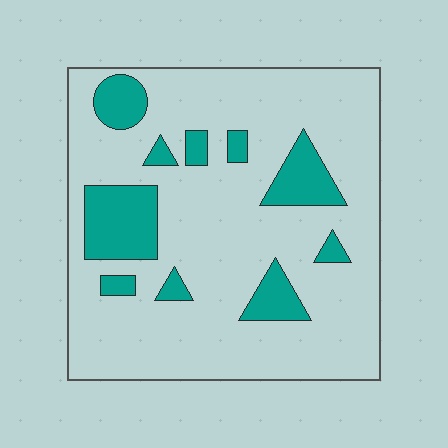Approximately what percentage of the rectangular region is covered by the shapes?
Approximately 20%.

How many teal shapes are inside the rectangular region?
10.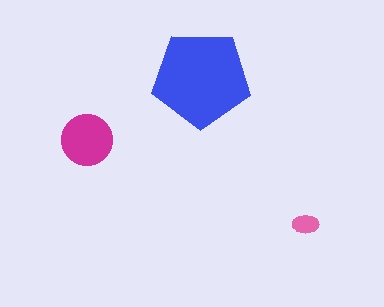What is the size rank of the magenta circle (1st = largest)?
2nd.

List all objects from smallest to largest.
The pink ellipse, the magenta circle, the blue pentagon.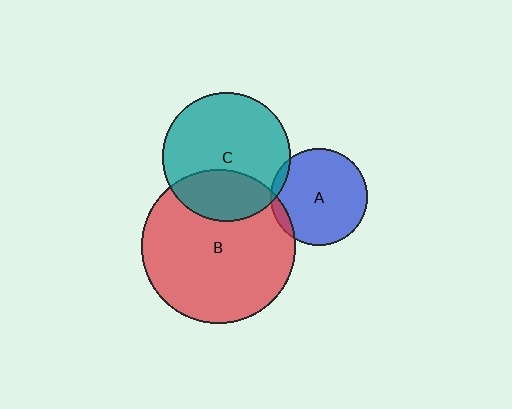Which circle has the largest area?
Circle B (red).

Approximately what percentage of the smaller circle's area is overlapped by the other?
Approximately 5%.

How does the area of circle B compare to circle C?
Approximately 1.4 times.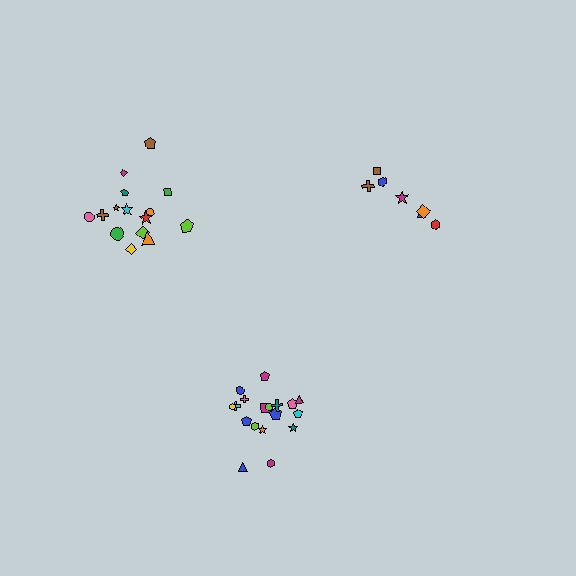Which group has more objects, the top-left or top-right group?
The top-left group.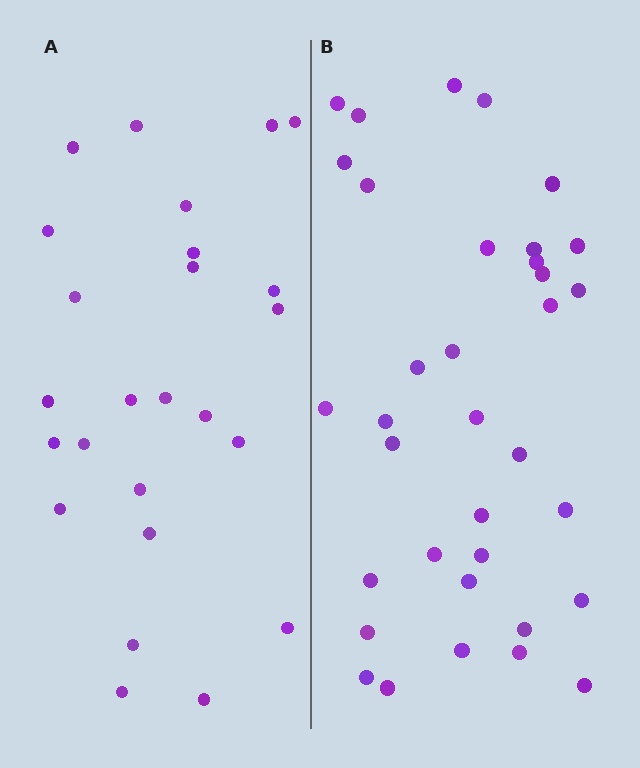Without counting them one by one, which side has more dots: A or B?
Region B (the right region) has more dots.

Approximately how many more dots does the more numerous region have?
Region B has roughly 10 or so more dots than region A.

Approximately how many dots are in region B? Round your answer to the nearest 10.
About 40 dots. (The exact count is 35, which rounds to 40.)